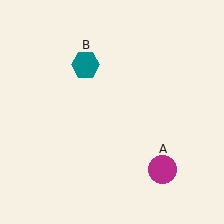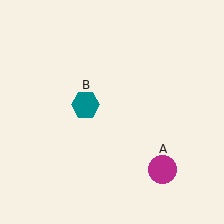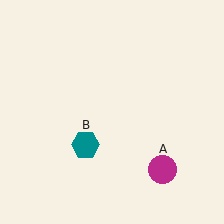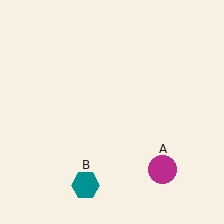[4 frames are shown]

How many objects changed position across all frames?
1 object changed position: teal hexagon (object B).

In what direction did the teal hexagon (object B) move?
The teal hexagon (object B) moved down.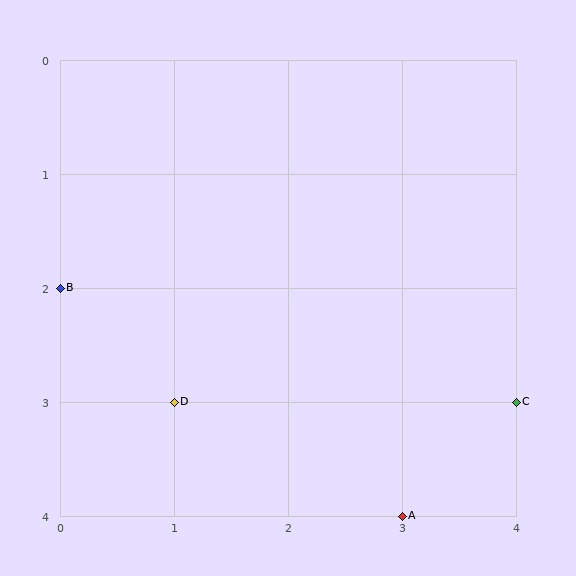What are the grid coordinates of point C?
Point C is at grid coordinates (4, 3).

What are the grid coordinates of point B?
Point B is at grid coordinates (0, 2).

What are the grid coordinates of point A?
Point A is at grid coordinates (3, 4).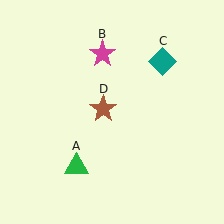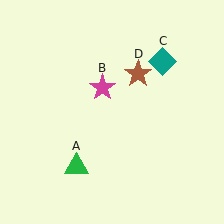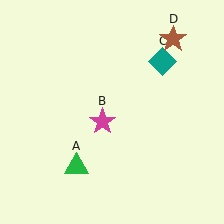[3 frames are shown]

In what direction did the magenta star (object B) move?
The magenta star (object B) moved down.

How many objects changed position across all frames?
2 objects changed position: magenta star (object B), brown star (object D).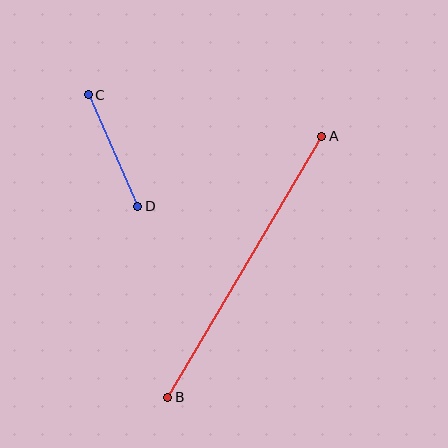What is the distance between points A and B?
The distance is approximately 303 pixels.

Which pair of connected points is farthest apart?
Points A and B are farthest apart.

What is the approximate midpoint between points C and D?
The midpoint is at approximately (113, 151) pixels.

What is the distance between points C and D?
The distance is approximately 122 pixels.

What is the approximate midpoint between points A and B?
The midpoint is at approximately (245, 267) pixels.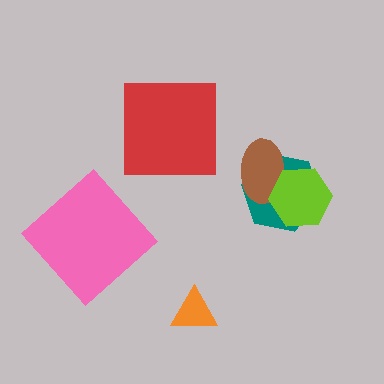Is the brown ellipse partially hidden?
Yes, it is partially covered by another shape.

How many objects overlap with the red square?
0 objects overlap with the red square.